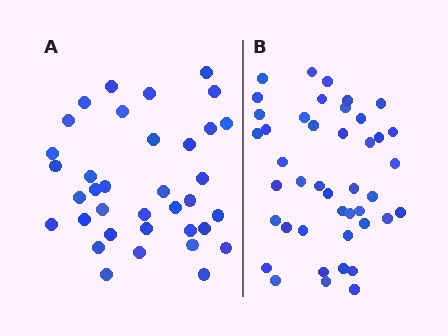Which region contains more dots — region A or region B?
Region B (the right region) has more dots.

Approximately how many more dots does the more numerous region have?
Region B has roughly 8 or so more dots than region A.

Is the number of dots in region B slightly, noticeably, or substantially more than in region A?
Region B has only slightly more — the two regions are fairly close. The ratio is roughly 1.2 to 1.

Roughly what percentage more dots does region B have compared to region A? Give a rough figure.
About 20% more.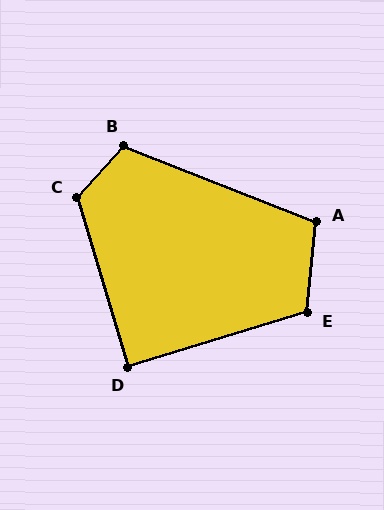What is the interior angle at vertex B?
Approximately 111 degrees (obtuse).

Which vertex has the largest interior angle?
C, at approximately 121 degrees.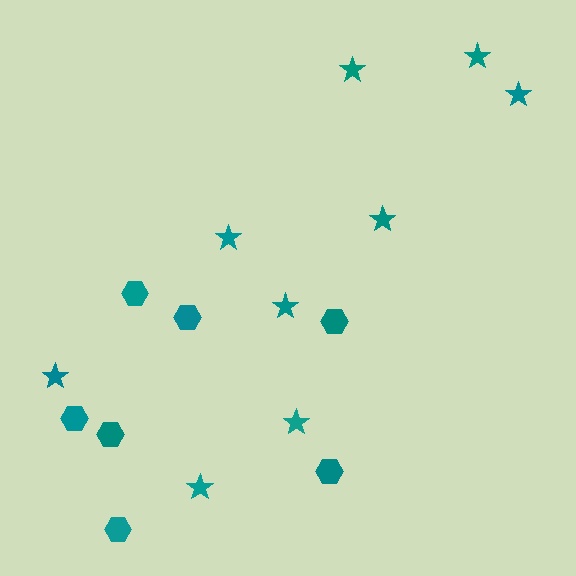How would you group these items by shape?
There are 2 groups: one group of stars (9) and one group of hexagons (7).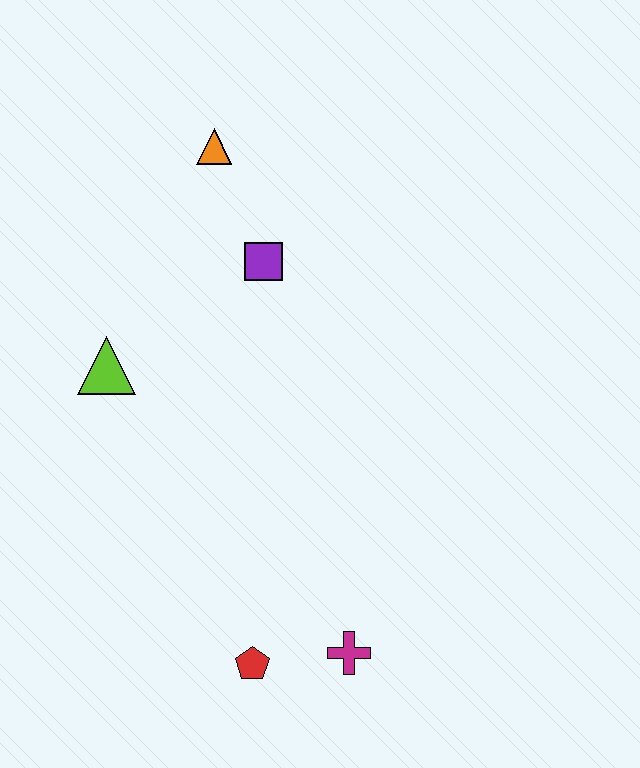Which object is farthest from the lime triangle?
The magenta cross is farthest from the lime triangle.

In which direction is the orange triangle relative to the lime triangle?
The orange triangle is above the lime triangle.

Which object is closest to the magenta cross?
The red pentagon is closest to the magenta cross.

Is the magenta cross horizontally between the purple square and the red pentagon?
No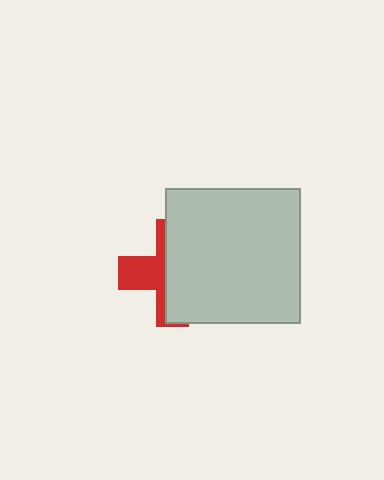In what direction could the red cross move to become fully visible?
The red cross could move left. That would shift it out from behind the light gray square entirely.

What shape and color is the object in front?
The object in front is a light gray square.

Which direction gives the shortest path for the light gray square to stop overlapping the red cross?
Moving right gives the shortest separation.